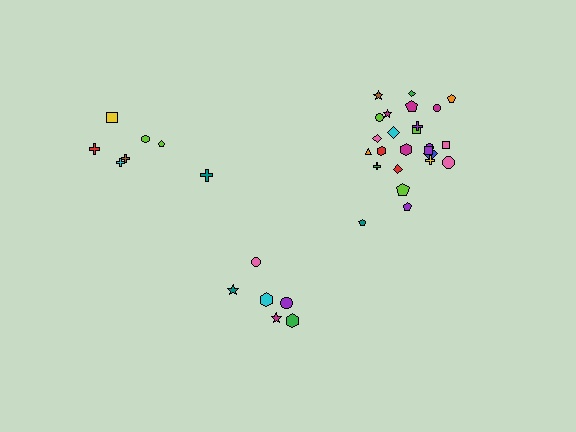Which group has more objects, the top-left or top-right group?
The top-right group.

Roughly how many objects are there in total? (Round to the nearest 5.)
Roughly 40 objects in total.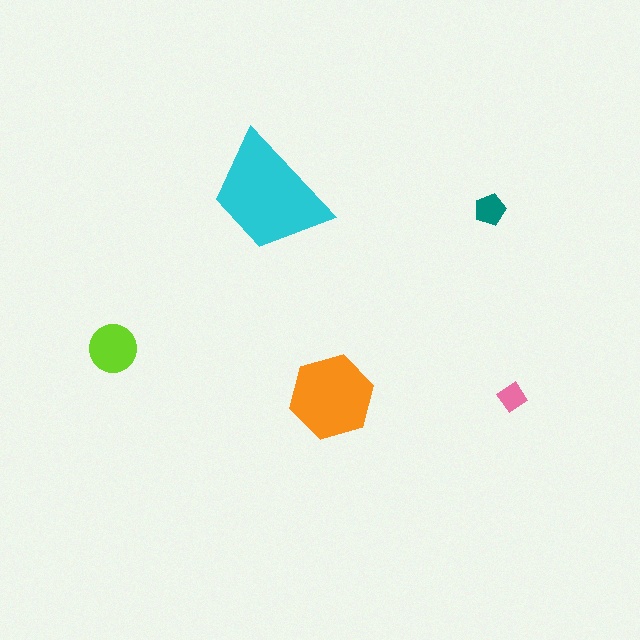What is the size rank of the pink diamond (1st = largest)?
5th.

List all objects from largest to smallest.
The cyan trapezoid, the orange hexagon, the lime circle, the teal pentagon, the pink diamond.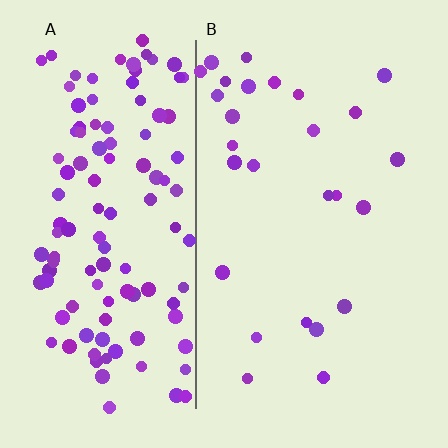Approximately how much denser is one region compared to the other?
Approximately 4.6× — region A over region B.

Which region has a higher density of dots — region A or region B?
A (the left).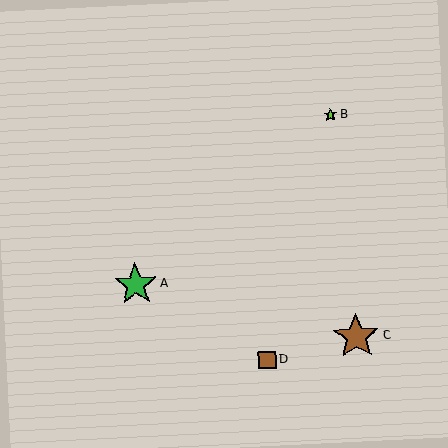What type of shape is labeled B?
Shape B is a lime star.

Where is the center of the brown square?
The center of the brown square is at (267, 360).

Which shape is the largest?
The brown star (labeled C) is the largest.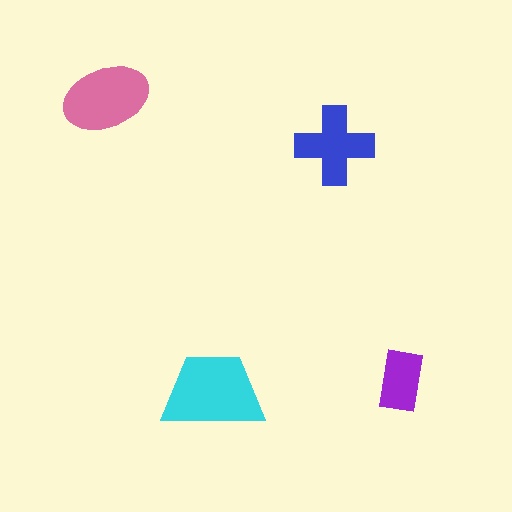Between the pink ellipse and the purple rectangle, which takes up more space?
The pink ellipse.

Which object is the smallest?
The purple rectangle.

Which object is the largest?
The cyan trapezoid.